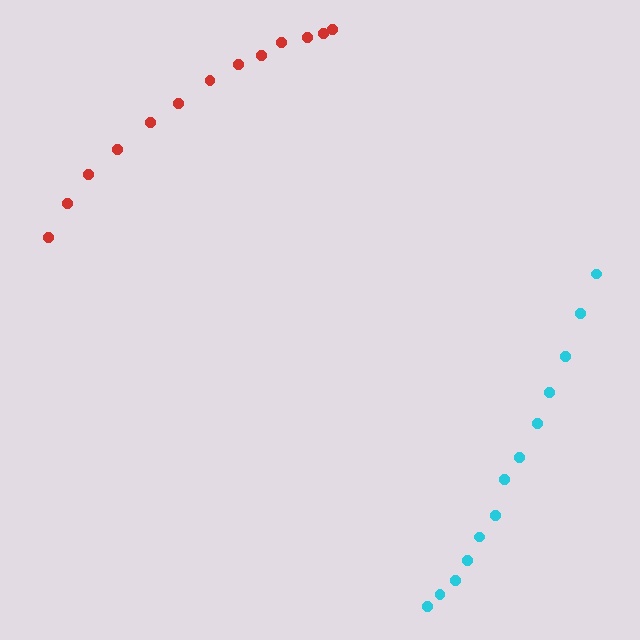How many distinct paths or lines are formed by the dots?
There are 2 distinct paths.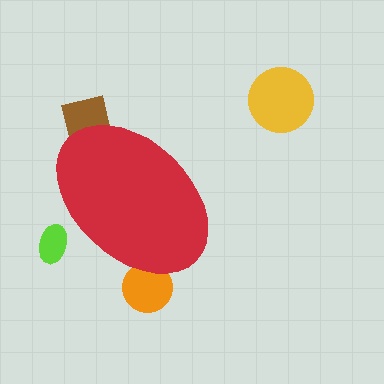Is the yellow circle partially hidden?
No, the yellow circle is fully visible.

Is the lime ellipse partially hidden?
Yes, the lime ellipse is partially hidden behind the red ellipse.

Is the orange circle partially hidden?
Yes, the orange circle is partially hidden behind the red ellipse.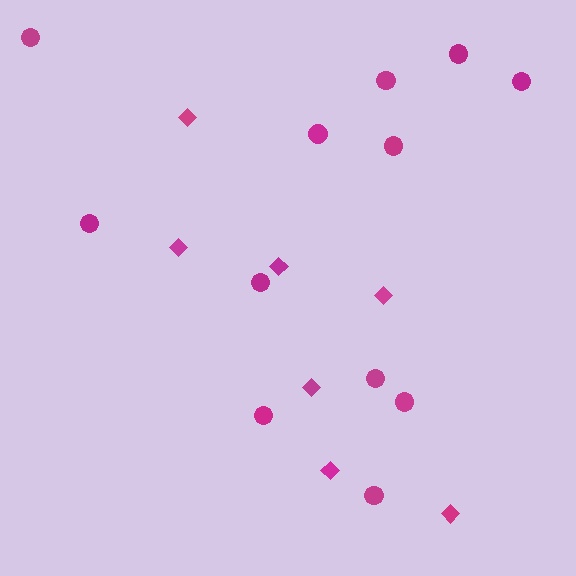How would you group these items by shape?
There are 2 groups: one group of circles (12) and one group of diamonds (7).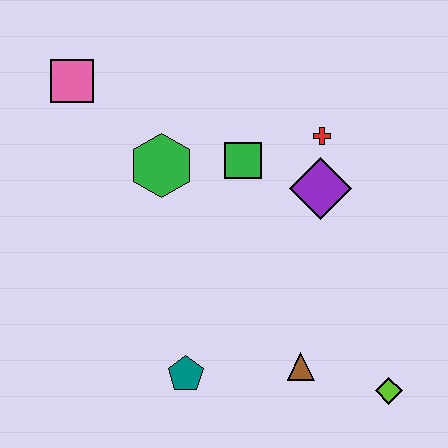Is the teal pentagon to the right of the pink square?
Yes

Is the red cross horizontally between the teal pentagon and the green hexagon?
No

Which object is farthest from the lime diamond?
The pink square is farthest from the lime diamond.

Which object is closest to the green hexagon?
The green square is closest to the green hexagon.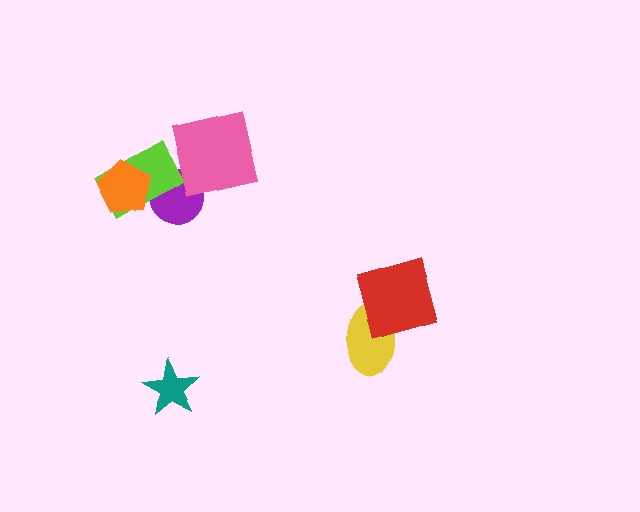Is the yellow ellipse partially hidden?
Yes, it is partially covered by another shape.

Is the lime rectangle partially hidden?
Yes, it is partially covered by another shape.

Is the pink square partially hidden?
No, no other shape covers it.